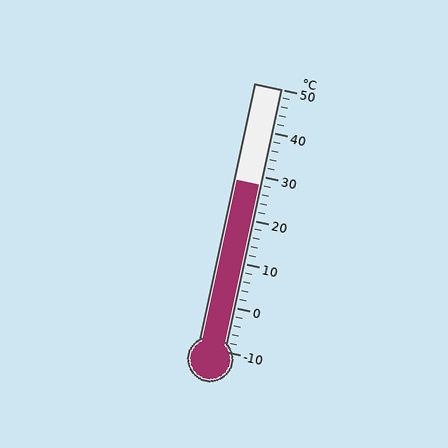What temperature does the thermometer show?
The thermometer shows approximately 28°C.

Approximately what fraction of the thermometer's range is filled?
The thermometer is filled to approximately 65% of its range.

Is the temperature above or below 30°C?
The temperature is below 30°C.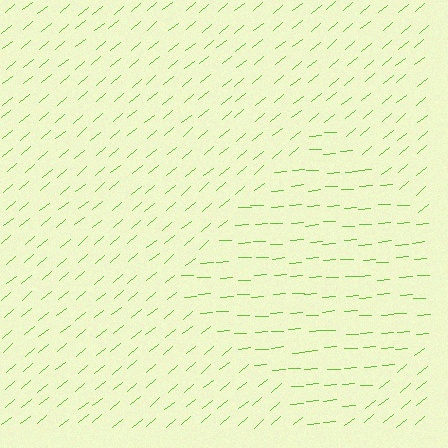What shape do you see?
I see a diamond.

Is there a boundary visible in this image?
Yes, there is a texture boundary formed by a change in line orientation.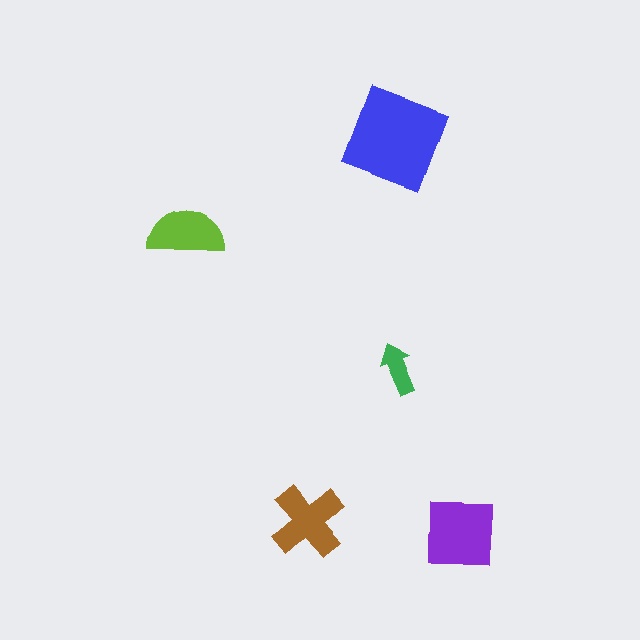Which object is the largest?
The blue diamond.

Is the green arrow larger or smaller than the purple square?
Smaller.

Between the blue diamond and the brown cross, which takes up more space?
The blue diamond.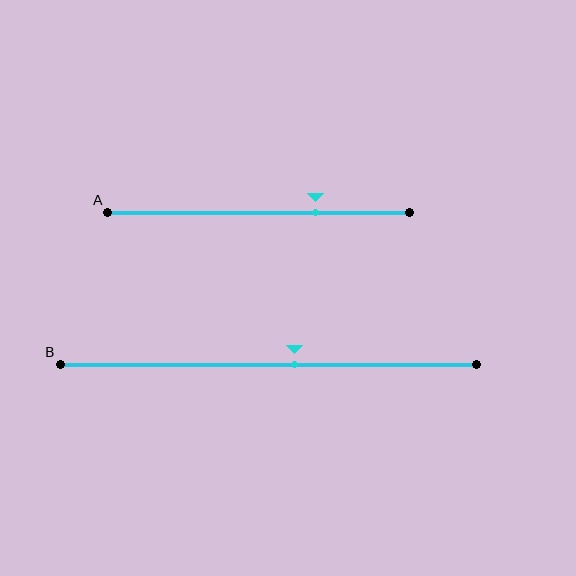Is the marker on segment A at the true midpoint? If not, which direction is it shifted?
No, the marker on segment A is shifted to the right by about 19% of the segment length.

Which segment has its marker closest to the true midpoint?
Segment B has its marker closest to the true midpoint.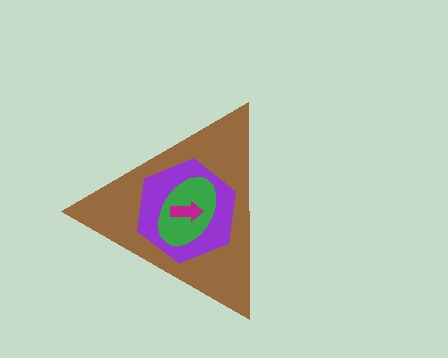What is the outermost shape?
The brown triangle.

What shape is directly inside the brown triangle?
The purple hexagon.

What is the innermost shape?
The magenta arrow.